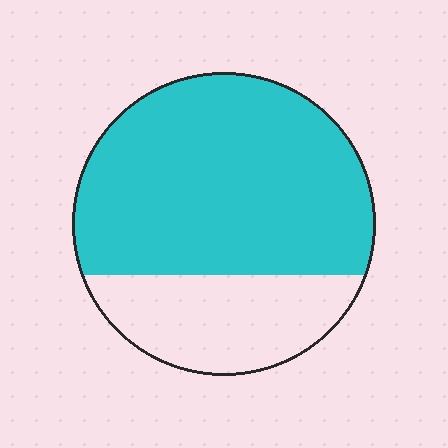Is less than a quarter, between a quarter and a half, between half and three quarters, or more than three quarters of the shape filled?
Between half and three quarters.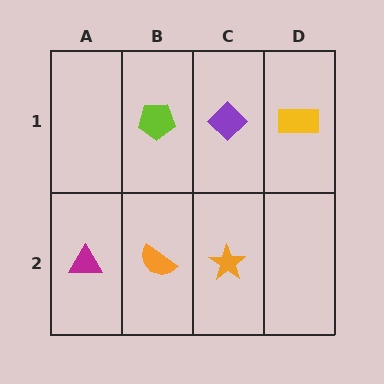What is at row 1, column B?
A lime pentagon.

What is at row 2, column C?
An orange star.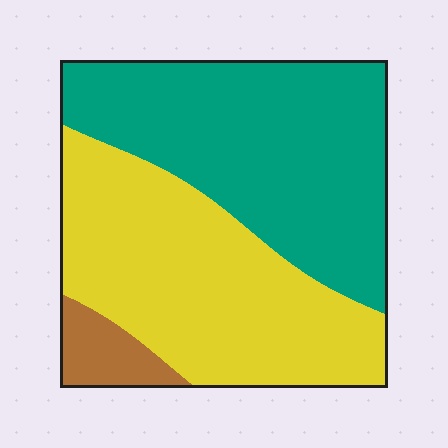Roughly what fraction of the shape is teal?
Teal takes up about one half (1/2) of the shape.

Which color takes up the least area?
Brown, at roughly 5%.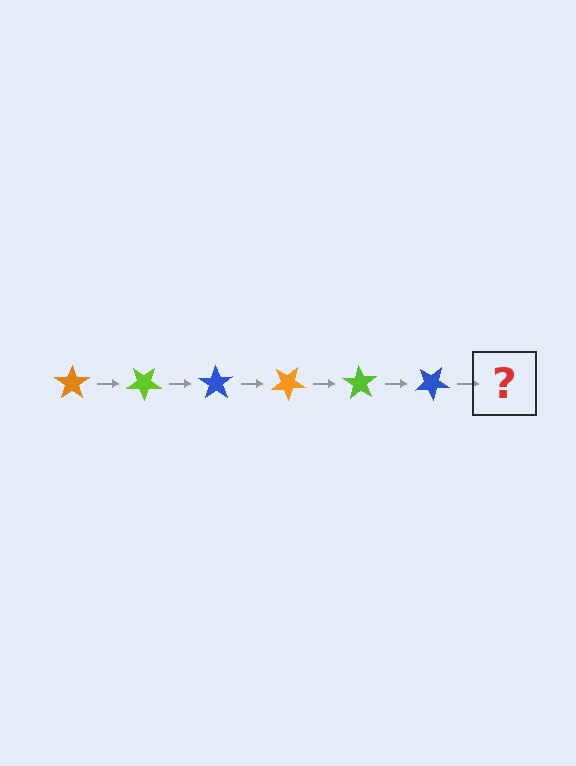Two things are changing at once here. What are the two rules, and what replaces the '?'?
The two rules are that it rotates 35 degrees each step and the color cycles through orange, lime, and blue. The '?' should be an orange star, rotated 210 degrees from the start.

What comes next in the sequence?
The next element should be an orange star, rotated 210 degrees from the start.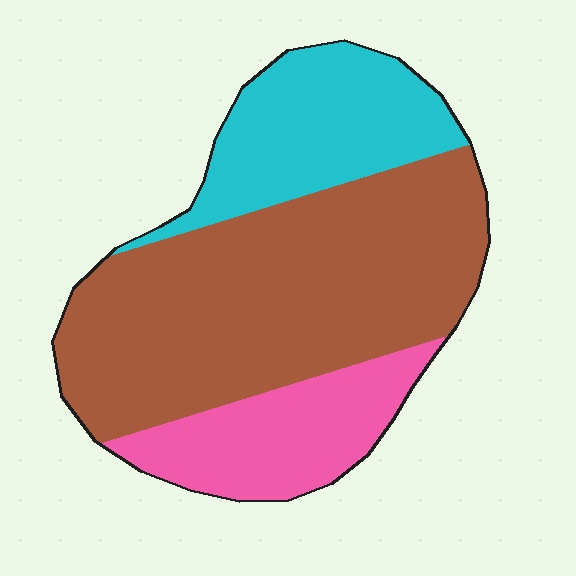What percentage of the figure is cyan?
Cyan takes up less than a quarter of the figure.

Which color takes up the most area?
Brown, at roughly 55%.